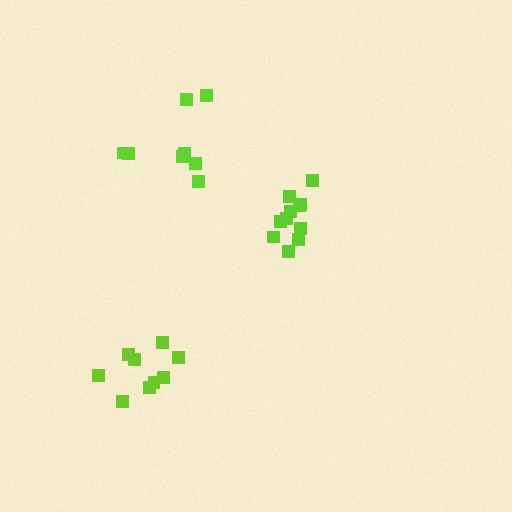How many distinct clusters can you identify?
There are 3 distinct clusters.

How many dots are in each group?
Group 1: 9 dots, Group 2: 8 dots, Group 3: 11 dots (28 total).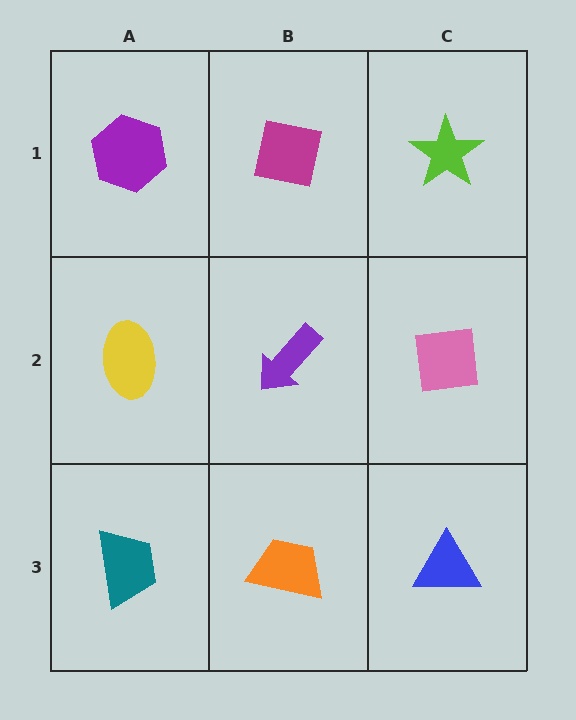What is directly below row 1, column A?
A yellow ellipse.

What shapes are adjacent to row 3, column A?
A yellow ellipse (row 2, column A), an orange trapezoid (row 3, column B).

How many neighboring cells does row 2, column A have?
3.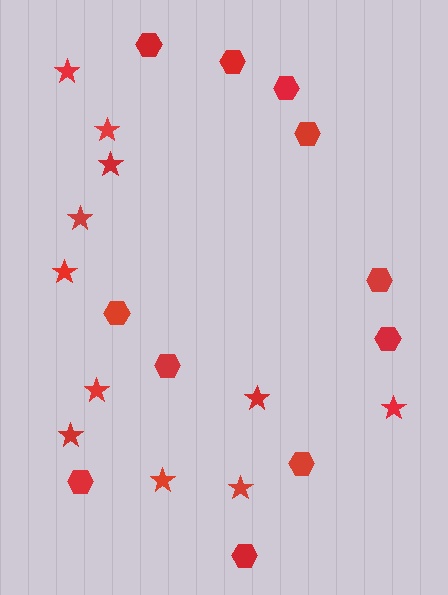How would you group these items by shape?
There are 2 groups: one group of hexagons (11) and one group of stars (11).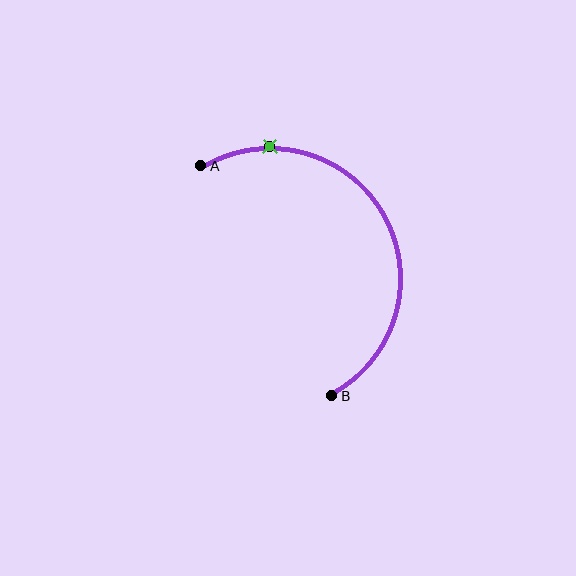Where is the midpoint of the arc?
The arc midpoint is the point on the curve farthest from the straight line joining A and B. It sits to the right of that line.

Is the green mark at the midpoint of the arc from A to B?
No. The green mark lies on the arc but is closer to endpoint A. The arc midpoint would be at the point on the curve equidistant along the arc from both A and B.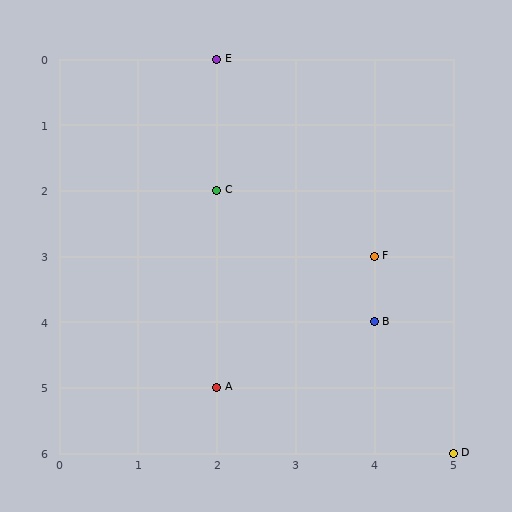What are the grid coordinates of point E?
Point E is at grid coordinates (2, 0).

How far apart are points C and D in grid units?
Points C and D are 3 columns and 4 rows apart (about 5.0 grid units diagonally).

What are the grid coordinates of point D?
Point D is at grid coordinates (5, 6).